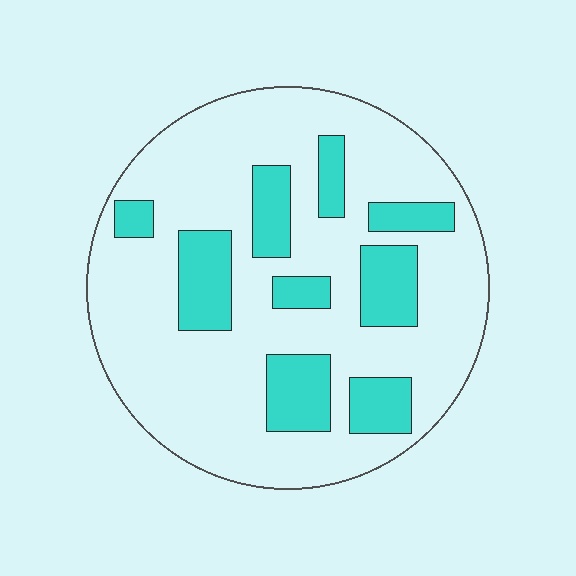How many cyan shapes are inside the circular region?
9.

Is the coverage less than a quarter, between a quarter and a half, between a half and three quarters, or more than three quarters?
Less than a quarter.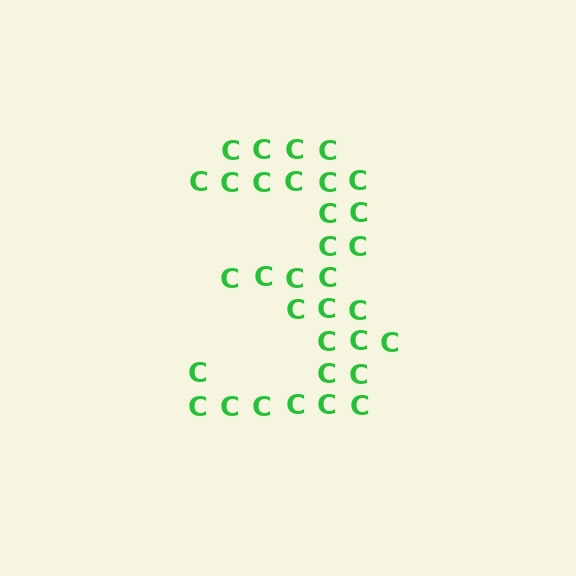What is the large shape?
The large shape is the digit 3.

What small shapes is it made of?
It is made of small letter C's.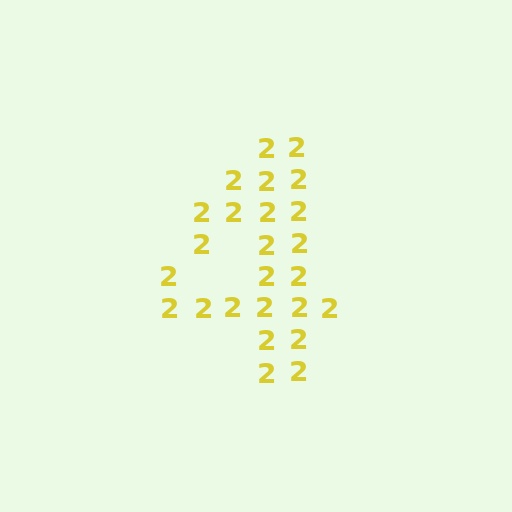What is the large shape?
The large shape is the digit 4.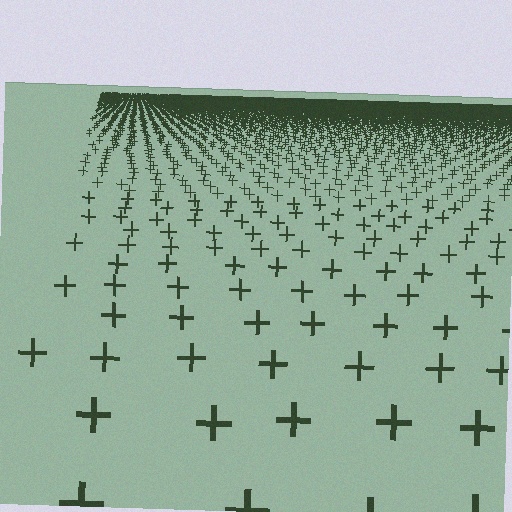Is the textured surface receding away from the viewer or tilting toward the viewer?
The surface is receding away from the viewer. Texture elements get smaller and denser toward the top.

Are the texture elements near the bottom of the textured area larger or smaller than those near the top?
Larger. Near the bottom, elements are closer to the viewer and appear at a bigger on-screen size.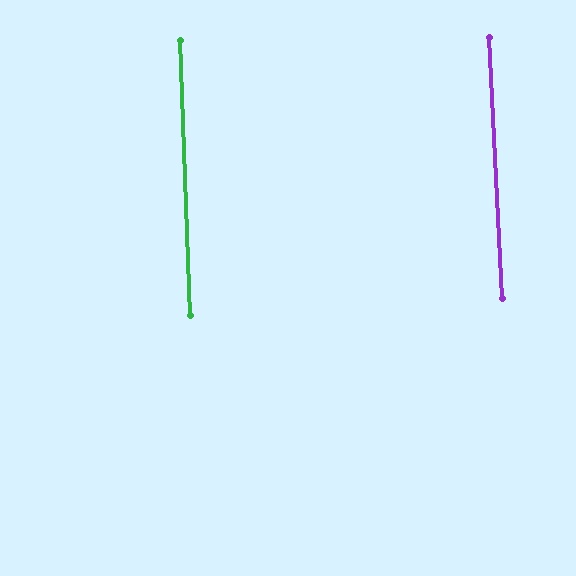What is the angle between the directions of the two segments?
Approximately 1 degree.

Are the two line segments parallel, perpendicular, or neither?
Parallel — their directions differ by only 0.8°.